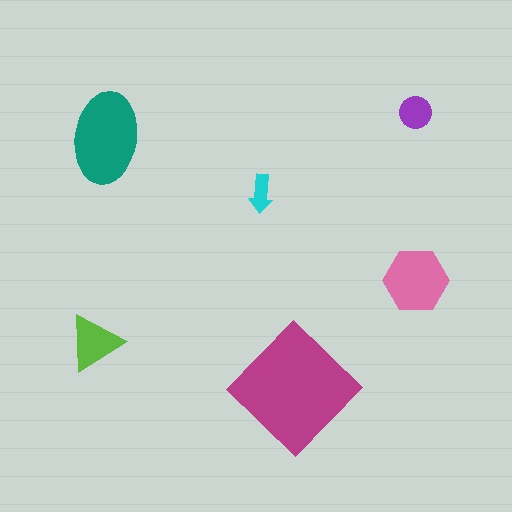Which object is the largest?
The magenta diamond.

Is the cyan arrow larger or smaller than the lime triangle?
Smaller.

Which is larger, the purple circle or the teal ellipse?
The teal ellipse.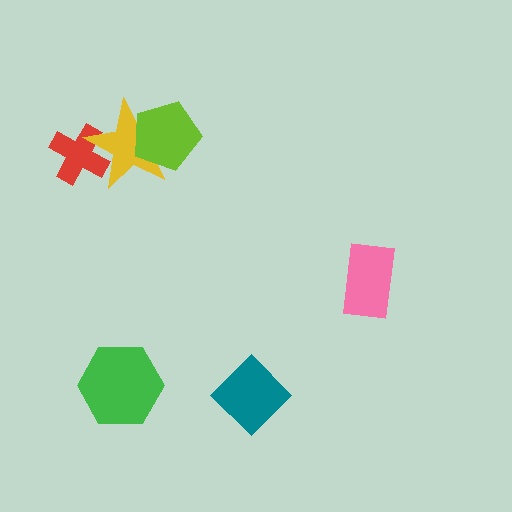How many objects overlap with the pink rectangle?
0 objects overlap with the pink rectangle.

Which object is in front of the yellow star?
The lime pentagon is in front of the yellow star.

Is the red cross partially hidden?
Yes, it is partially covered by another shape.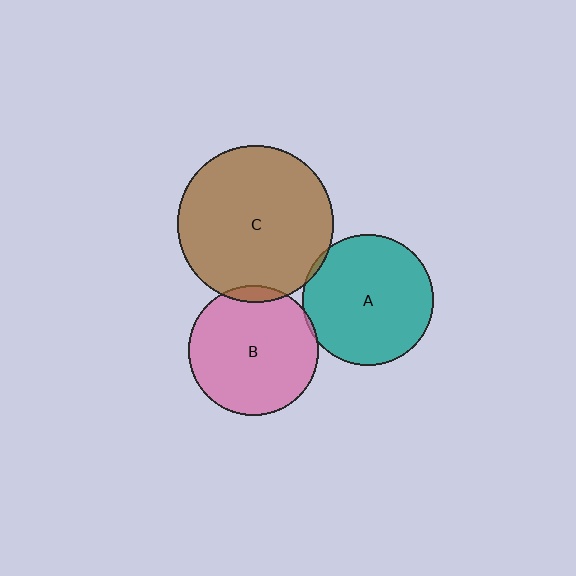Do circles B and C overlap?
Yes.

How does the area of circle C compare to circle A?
Approximately 1.4 times.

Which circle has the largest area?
Circle C (brown).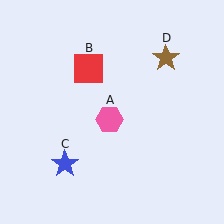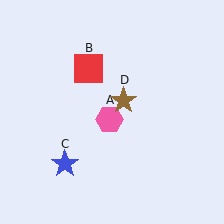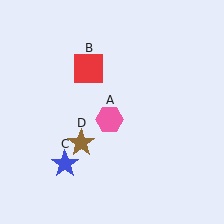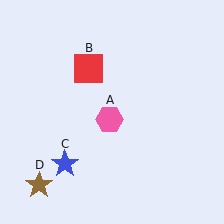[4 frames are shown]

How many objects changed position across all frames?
1 object changed position: brown star (object D).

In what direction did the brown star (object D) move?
The brown star (object D) moved down and to the left.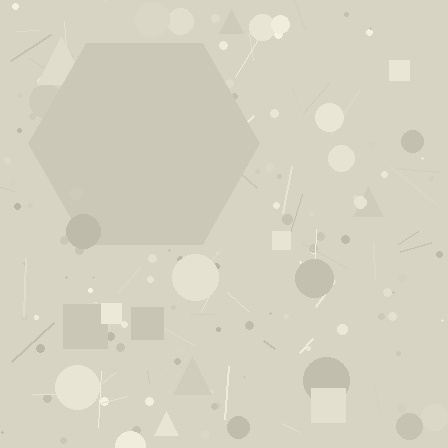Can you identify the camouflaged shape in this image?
The camouflaged shape is a hexagon.